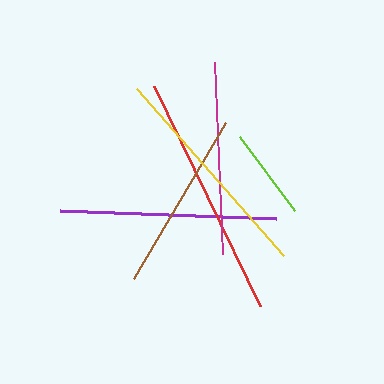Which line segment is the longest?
The red line is the longest at approximately 245 pixels.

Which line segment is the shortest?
The lime line is the shortest at approximately 93 pixels.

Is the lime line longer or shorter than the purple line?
The purple line is longer than the lime line.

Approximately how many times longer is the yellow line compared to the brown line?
The yellow line is approximately 1.2 times the length of the brown line.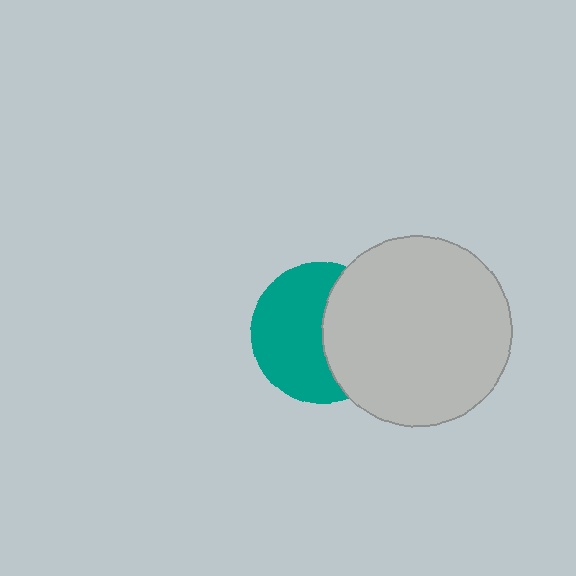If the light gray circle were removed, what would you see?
You would see the complete teal circle.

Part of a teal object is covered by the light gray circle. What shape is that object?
It is a circle.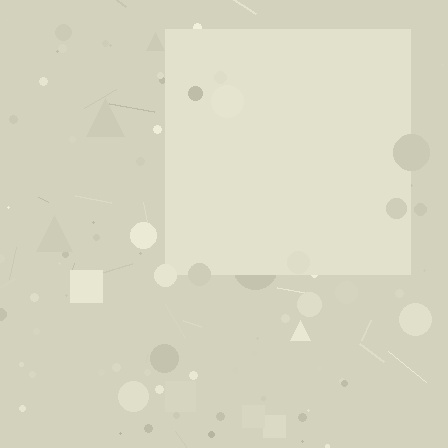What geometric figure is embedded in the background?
A square is embedded in the background.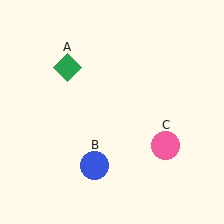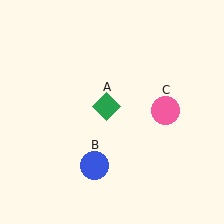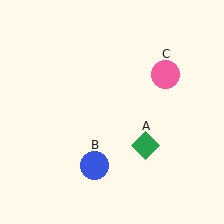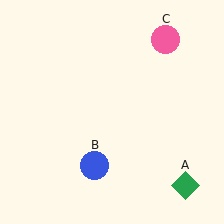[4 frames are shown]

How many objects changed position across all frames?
2 objects changed position: green diamond (object A), pink circle (object C).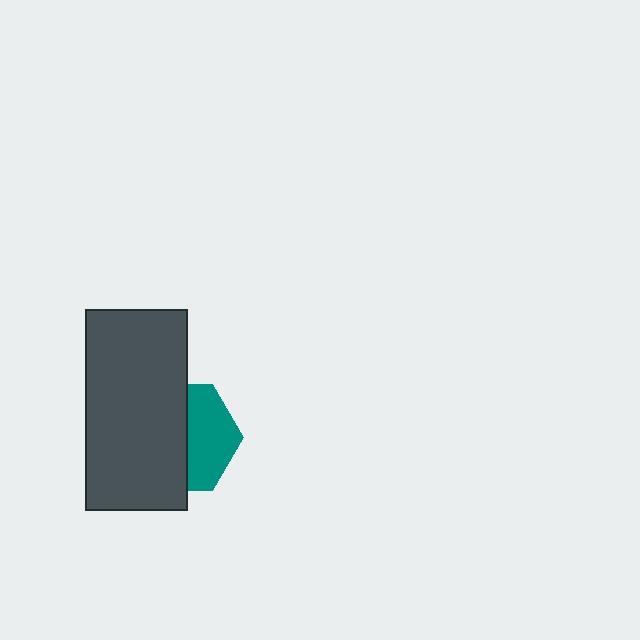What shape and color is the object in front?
The object in front is a dark gray rectangle.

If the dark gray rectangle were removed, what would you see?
You would see the complete teal hexagon.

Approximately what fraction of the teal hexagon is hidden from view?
Roughly 56% of the teal hexagon is hidden behind the dark gray rectangle.